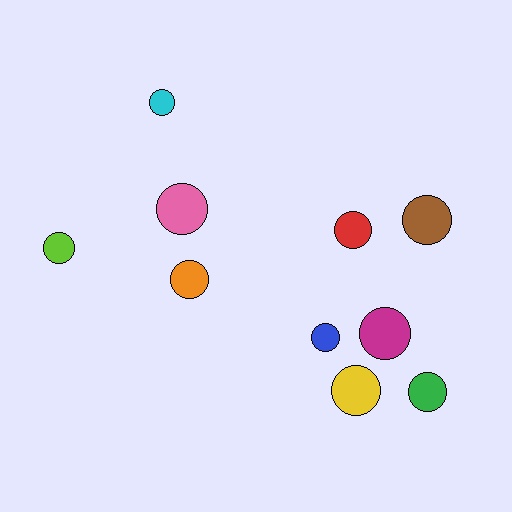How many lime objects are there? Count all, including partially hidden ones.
There is 1 lime object.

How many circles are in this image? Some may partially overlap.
There are 10 circles.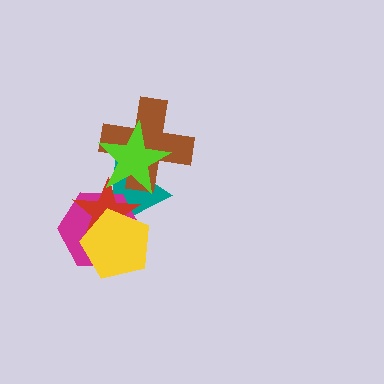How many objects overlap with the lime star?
3 objects overlap with the lime star.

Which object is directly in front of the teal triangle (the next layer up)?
The magenta hexagon is directly in front of the teal triangle.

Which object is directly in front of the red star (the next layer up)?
The yellow pentagon is directly in front of the red star.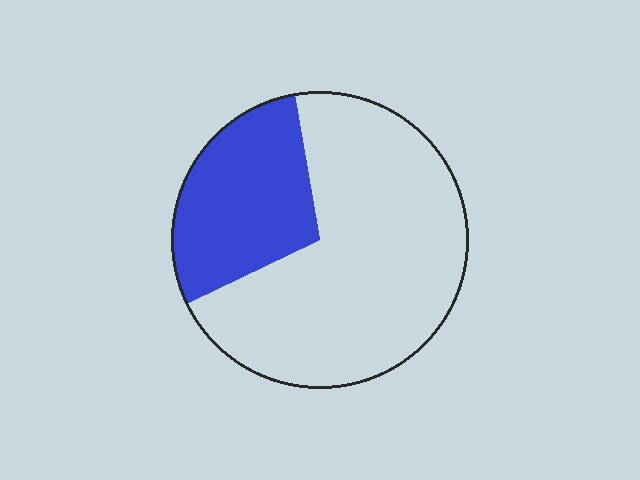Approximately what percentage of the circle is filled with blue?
Approximately 30%.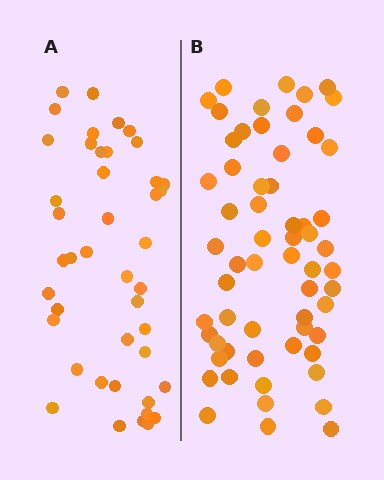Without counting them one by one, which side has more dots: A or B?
Region B (the right region) has more dots.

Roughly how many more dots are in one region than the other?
Region B has approximately 15 more dots than region A.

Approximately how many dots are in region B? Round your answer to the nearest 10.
About 60 dots.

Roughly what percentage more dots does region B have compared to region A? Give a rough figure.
About 40% more.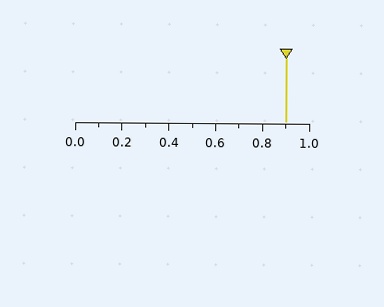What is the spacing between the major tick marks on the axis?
The major ticks are spaced 0.2 apart.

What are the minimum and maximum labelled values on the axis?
The axis runs from 0.0 to 1.0.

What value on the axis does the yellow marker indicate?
The marker indicates approximately 0.9.